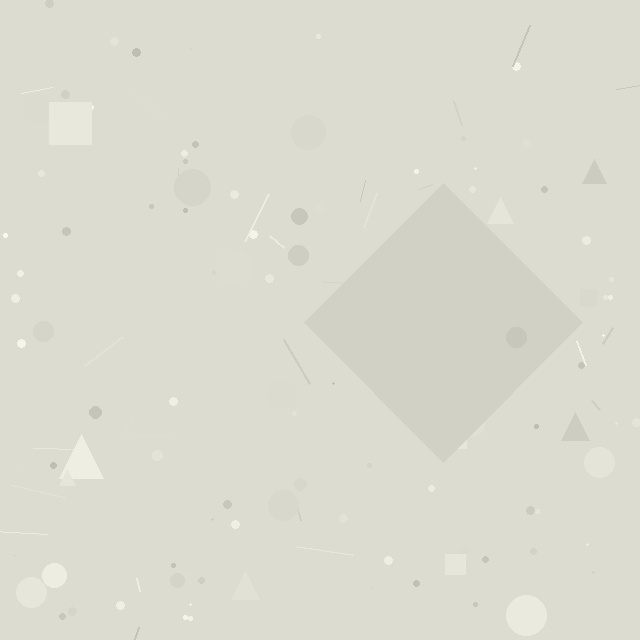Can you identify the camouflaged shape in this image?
The camouflaged shape is a diamond.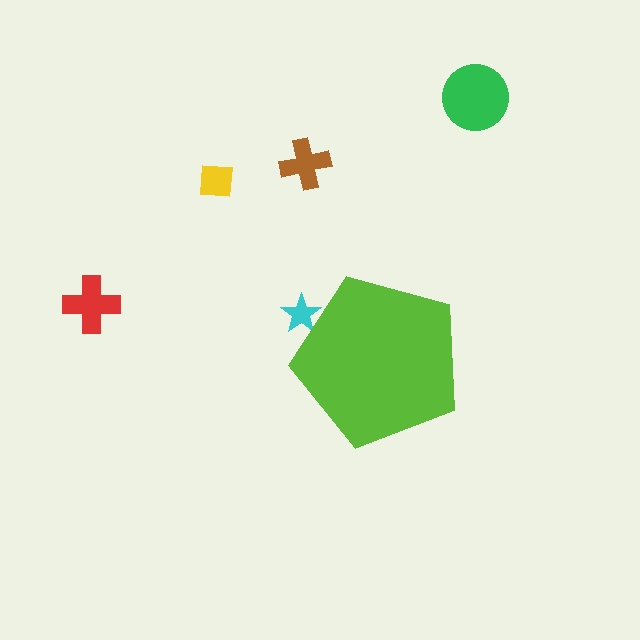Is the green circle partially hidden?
No, the green circle is fully visible.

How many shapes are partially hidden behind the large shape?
1 shape is partially hidden.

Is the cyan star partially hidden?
Yes, the cyan star is partially hidden behind the lime pentagon.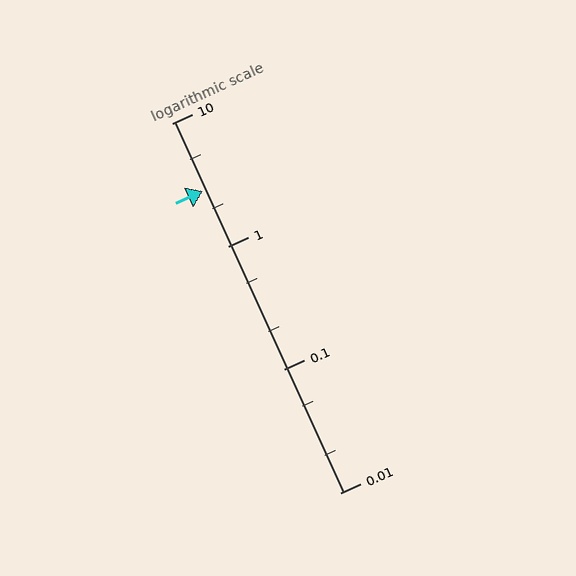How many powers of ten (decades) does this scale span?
The scale spans 3 decades, from 0.01 to 10.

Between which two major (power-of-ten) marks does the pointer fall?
The pointer is between 1 and 10.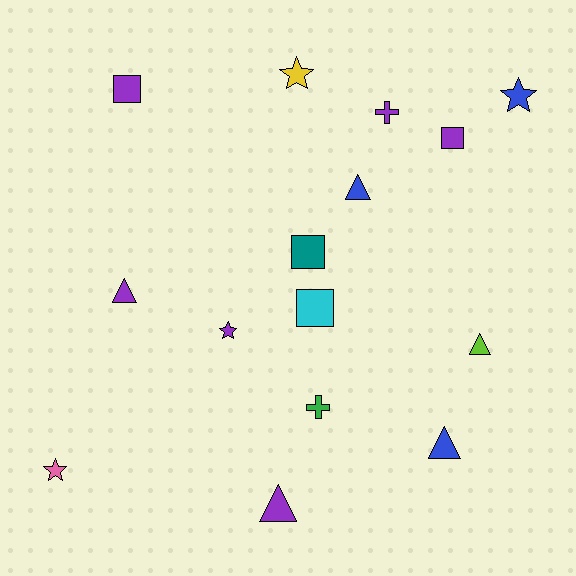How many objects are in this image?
There are 15 objects.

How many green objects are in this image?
There is 1 green object.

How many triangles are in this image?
There are 5 triangles.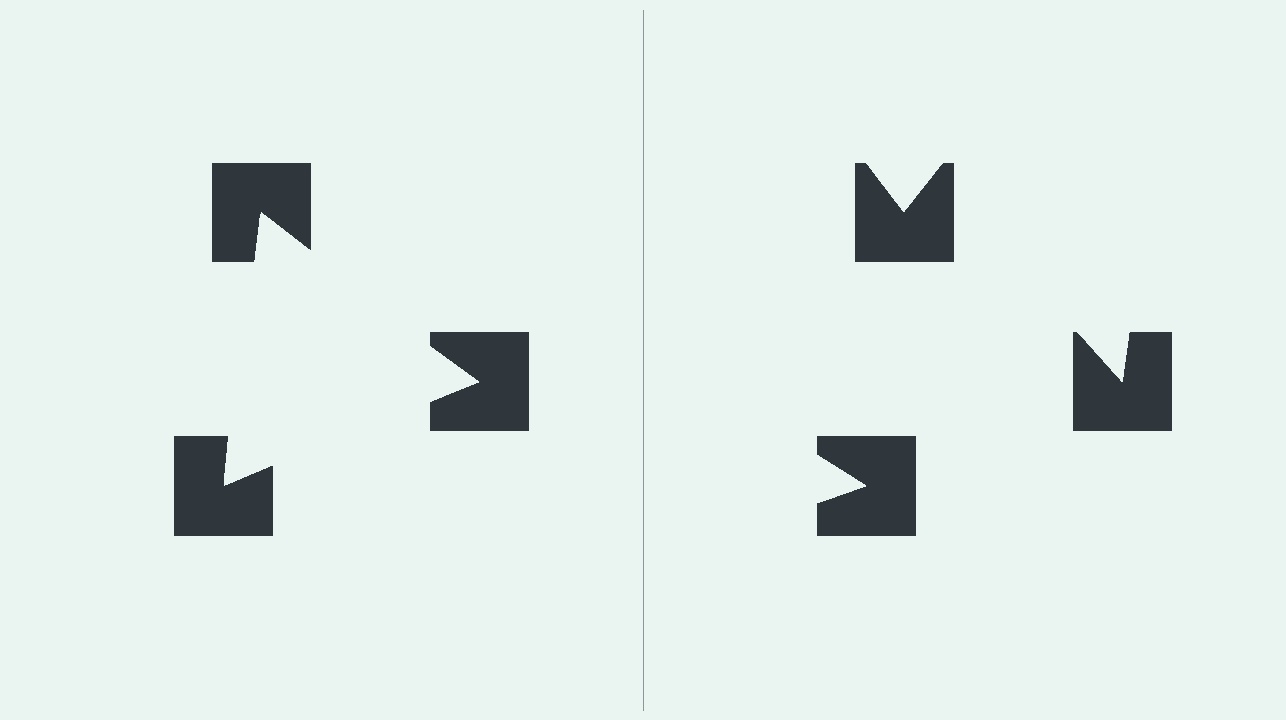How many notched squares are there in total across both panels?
6 — 3 on each side.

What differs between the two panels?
The notched squares are positioned identically on both sides; only the wedge orientations differ. On the left they align to a triangle; on the right they are misaligned.